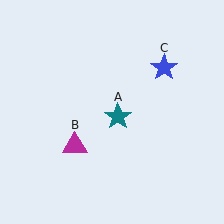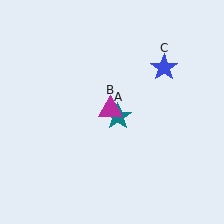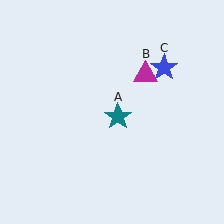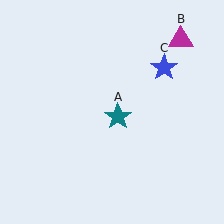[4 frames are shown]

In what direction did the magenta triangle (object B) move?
The magenta triangle (object B) moved up and to the right.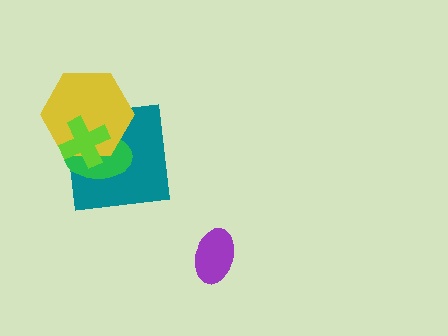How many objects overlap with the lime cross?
3 objects overlap with the lime cross.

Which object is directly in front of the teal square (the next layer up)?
The green ellipse is directly in front of the teal square.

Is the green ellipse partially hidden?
Yes, it is partially covered by another shape.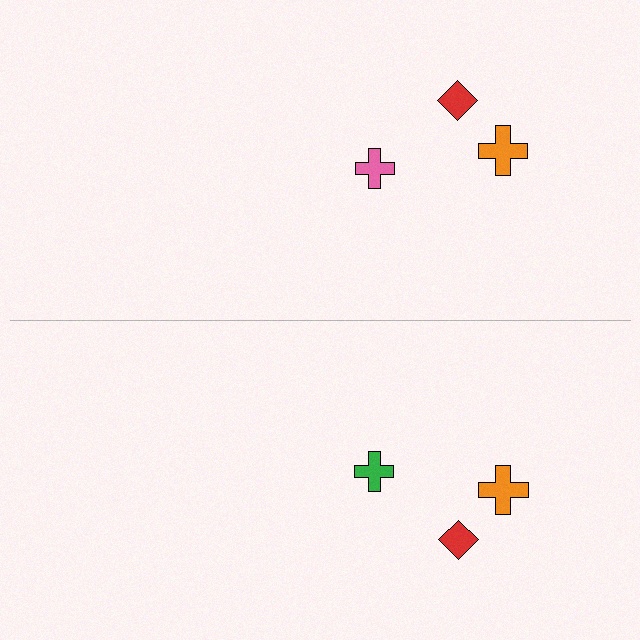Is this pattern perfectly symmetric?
No, the pattern is not perfectly symmetric. The green cross on the bottom side breaks the symmetry — its mirror counterpart is pink.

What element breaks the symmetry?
The green cross on the bottom side breaks the symmetry — its mirror counterpart is pink.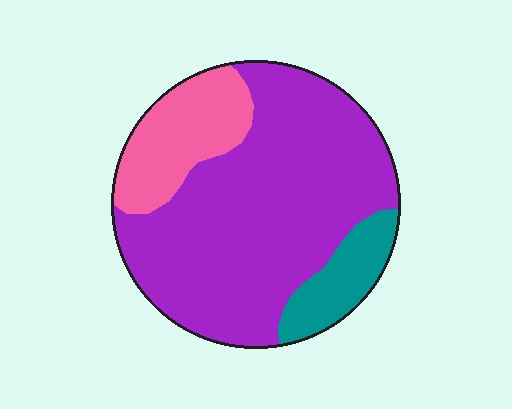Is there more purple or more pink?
Purple.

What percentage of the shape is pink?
Pink covers 19% of the shape.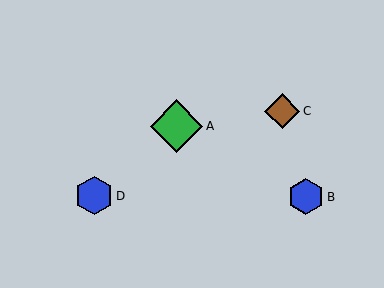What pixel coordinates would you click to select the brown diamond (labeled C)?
Click at (282, 111) to select the brown diamond C.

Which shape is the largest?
The green diamond (labeled A) is the largest.